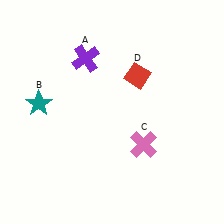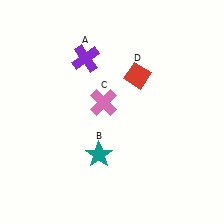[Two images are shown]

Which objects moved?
The objects that moved are: the teal star (B), the pink cross (C).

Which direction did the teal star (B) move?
The teal star (B) moved right.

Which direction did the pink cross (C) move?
The pink cross (C) moved up.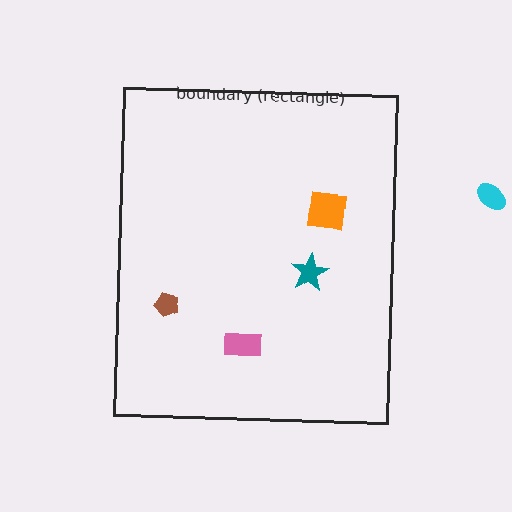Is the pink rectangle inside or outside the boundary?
Inside.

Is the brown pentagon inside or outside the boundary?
Inside.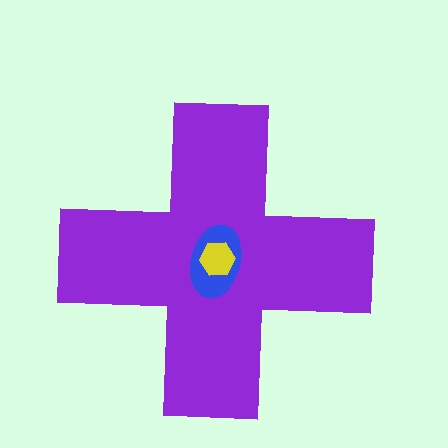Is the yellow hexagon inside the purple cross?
Yes.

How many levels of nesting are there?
3.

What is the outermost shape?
The purple cross.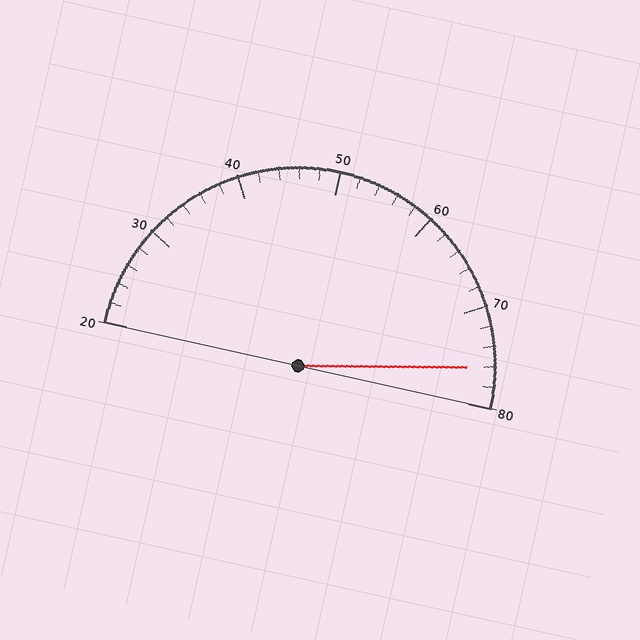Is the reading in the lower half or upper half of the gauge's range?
The reading is in the upper half of the range (20 to 80).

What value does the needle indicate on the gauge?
The needle indicates approximately 76.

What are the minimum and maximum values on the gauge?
The gauge ranges from 20 to 80.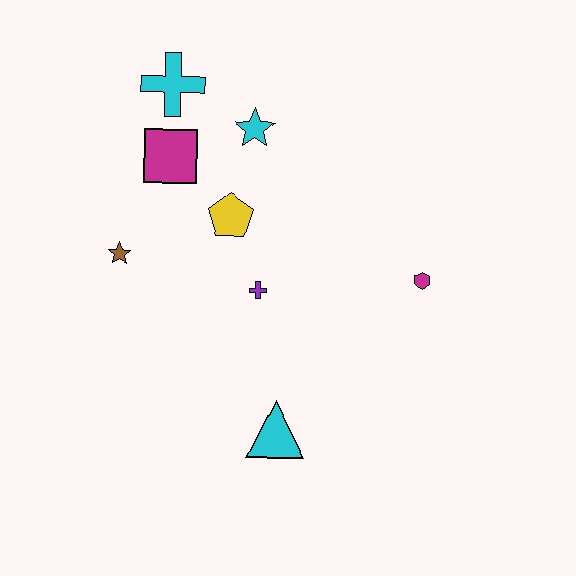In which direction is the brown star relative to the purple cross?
The brown star is to the left of the purple cross.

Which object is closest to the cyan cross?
The magenta square is closest to the cyan cross.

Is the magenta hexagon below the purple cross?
No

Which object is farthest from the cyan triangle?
The cyan cross is farthest from the cyan triangle.